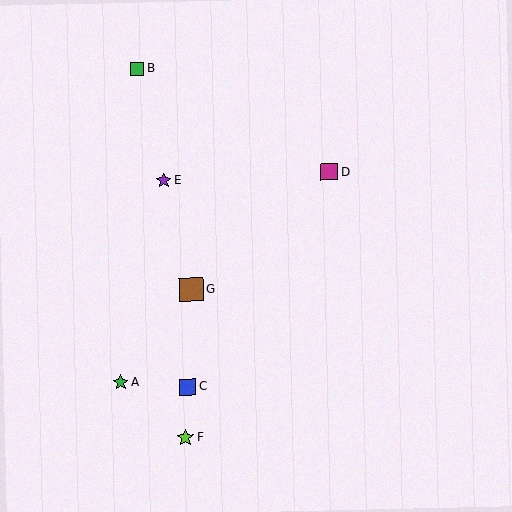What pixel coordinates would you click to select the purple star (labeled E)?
Click at (164, 181) to select the purple star E.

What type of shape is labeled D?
Shape D is a magenta square.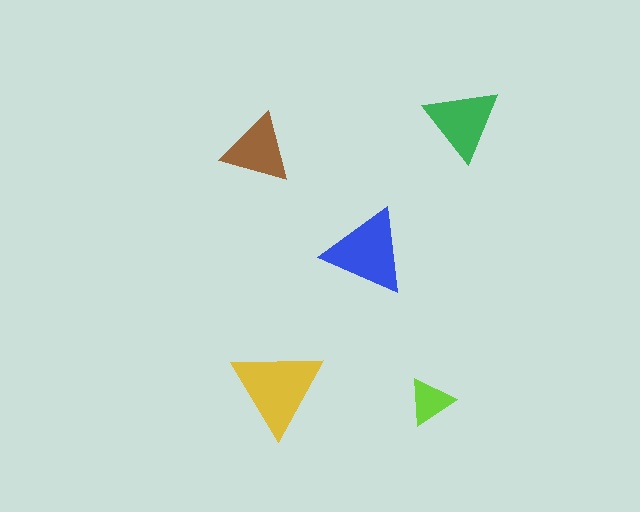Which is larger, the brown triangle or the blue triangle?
The blue one.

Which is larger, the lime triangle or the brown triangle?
The brown one.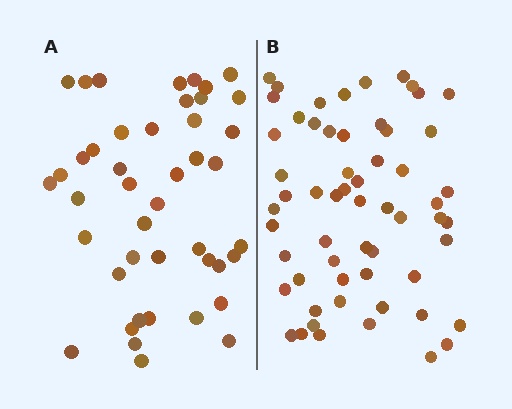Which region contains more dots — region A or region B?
Region B (the right region) has more dots.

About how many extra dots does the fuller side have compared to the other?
Region B has approximately 15 more dots than region A.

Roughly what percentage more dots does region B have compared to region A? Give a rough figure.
About 35% more.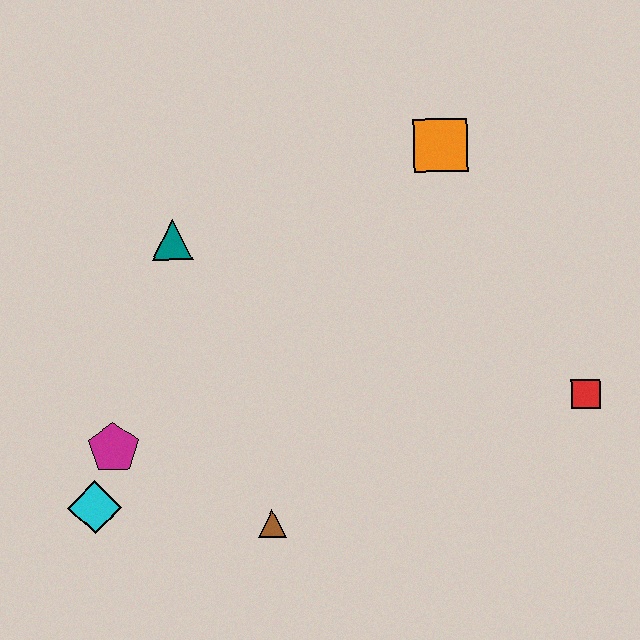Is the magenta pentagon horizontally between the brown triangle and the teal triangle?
No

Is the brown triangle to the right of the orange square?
No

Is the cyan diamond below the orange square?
Yes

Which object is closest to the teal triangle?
The magenta pentagon is closest to the teal triangle.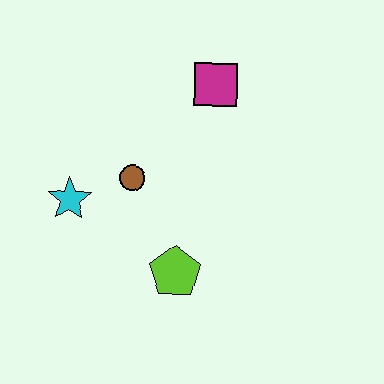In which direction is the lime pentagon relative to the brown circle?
The lime pentagon is below the brown circle.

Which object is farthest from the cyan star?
The magenta square is farthest from the cyan star.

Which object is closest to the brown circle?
The cyan star is closest to the brown circle.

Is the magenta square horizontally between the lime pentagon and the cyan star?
No